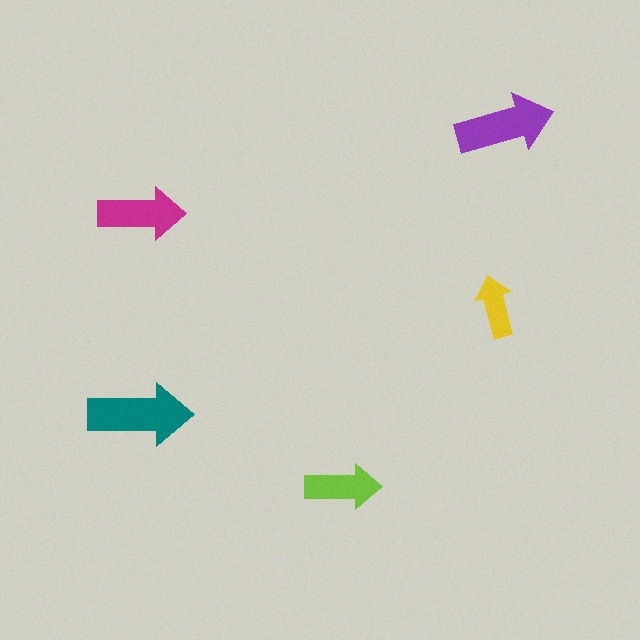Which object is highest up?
The purple arrow is topmost.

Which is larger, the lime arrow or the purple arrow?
The purple one.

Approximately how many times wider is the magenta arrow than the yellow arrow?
About 1.5 times wider.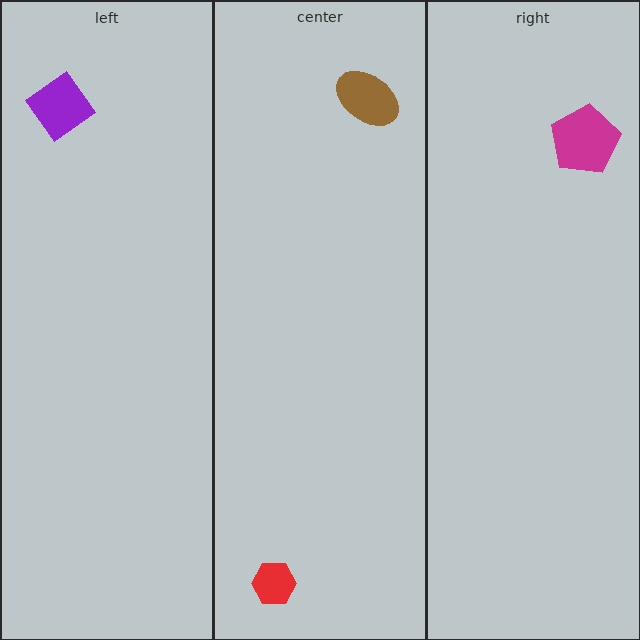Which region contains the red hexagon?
The center region.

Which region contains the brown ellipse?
The center region.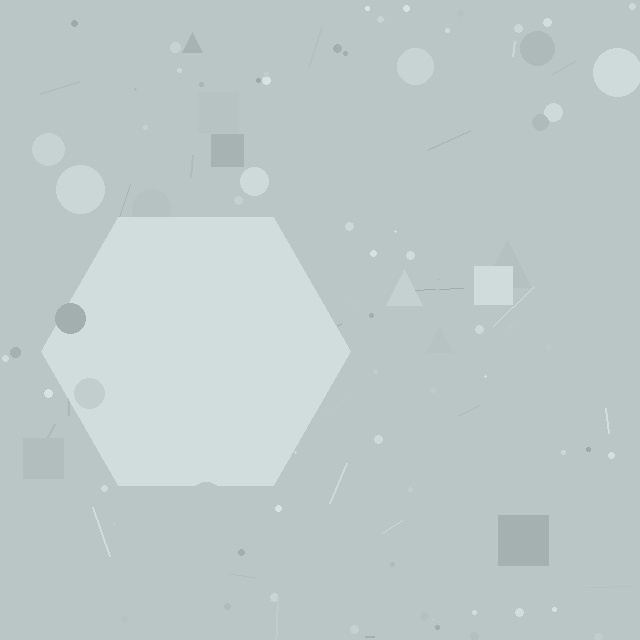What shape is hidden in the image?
A hexagon is hidden in the image.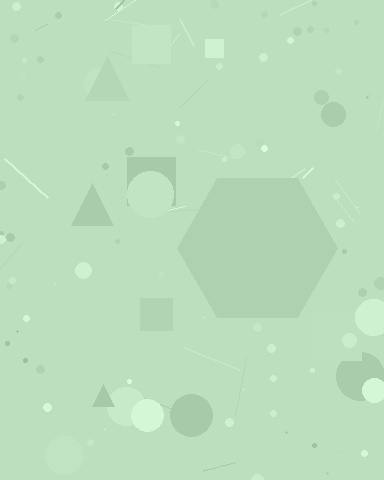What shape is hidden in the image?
A hexagon is hidden in the image.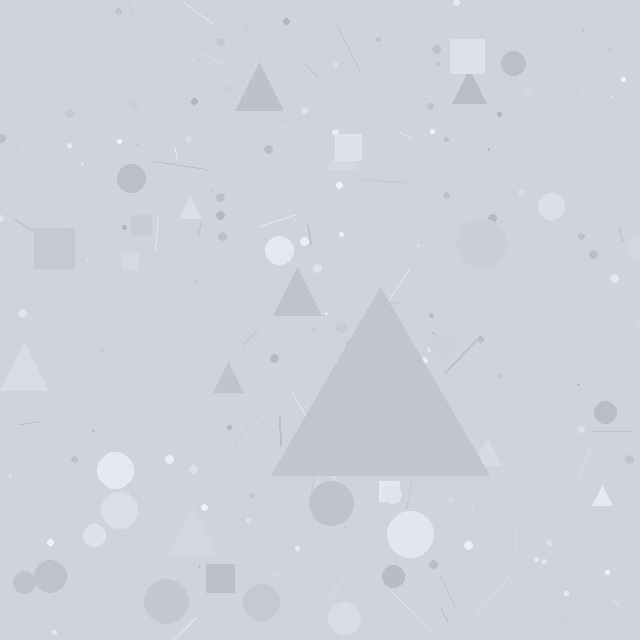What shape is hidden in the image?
A triangle is hidden in the image.